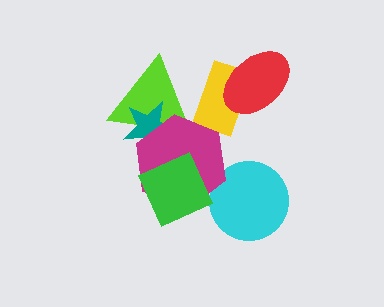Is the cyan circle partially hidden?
Yes, it is partially covered by another shape.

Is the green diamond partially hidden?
No, no other shape covers it.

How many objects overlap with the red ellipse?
1 object overlaps with the red ellipse.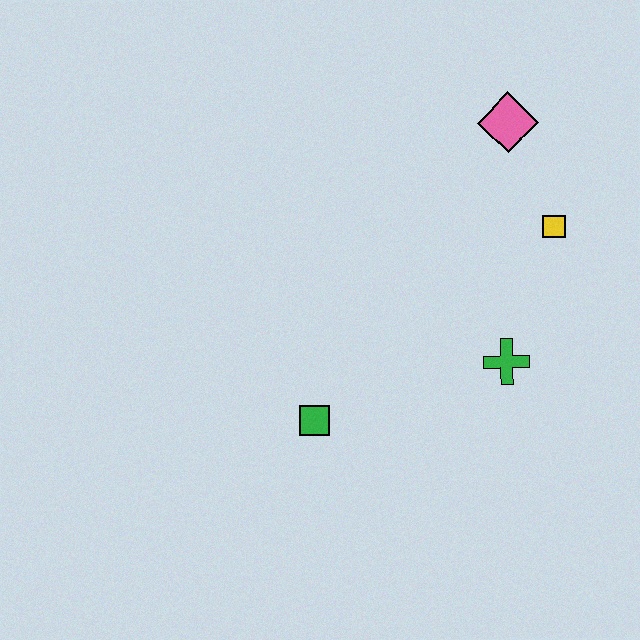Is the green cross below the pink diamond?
Yes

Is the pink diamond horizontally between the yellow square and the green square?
Yes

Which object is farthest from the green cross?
The pink diamond is farthest from the green cross.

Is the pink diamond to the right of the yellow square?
No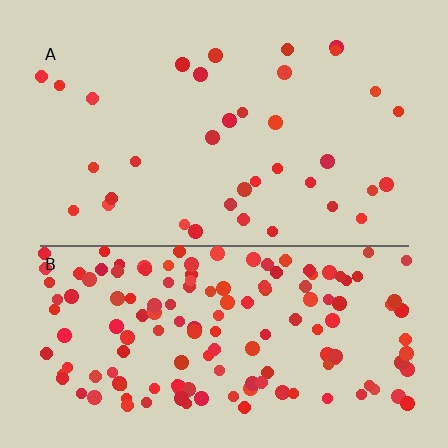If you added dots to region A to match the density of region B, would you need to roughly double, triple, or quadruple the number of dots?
Approximately quadruple.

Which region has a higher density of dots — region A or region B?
B (the bottom).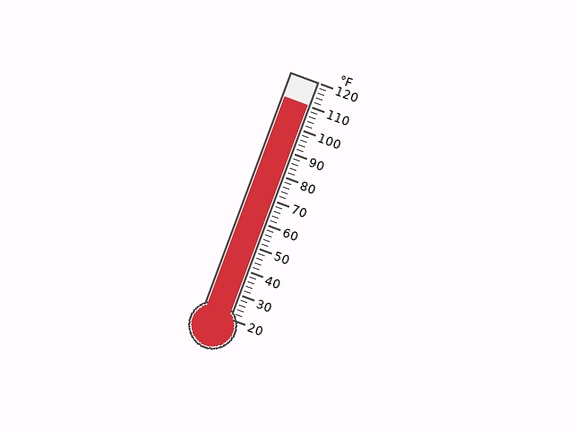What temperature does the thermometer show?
The thermometer shows approximately 110°F.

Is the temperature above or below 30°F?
The temperature is above 30°F.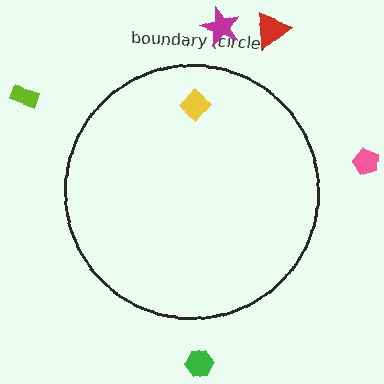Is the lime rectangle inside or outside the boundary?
Outside.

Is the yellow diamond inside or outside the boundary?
Inside.